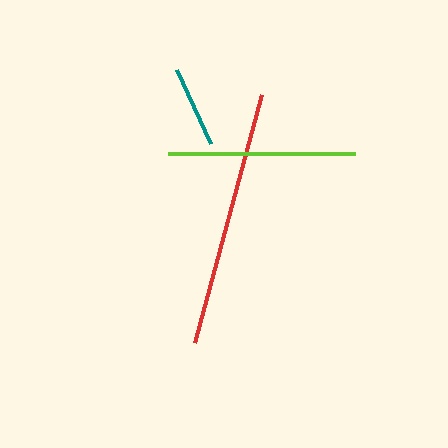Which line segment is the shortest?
The teal line is the shortest at approximately 82 pixels.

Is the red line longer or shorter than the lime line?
The red line is longer than the lime line.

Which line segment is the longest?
The red line is the longest at approximately 257 pixels.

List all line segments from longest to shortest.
From longest to shortest: red, lime, teal.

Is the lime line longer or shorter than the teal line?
The lime line is longer than the teal line.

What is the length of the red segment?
The red segment is approximately 257 pixels long.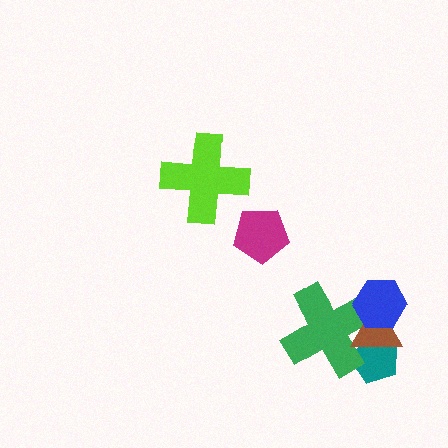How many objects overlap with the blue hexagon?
2 objects overlap with the blue hexagon.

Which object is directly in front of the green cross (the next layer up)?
The brown triangle is directly in front of the green cross.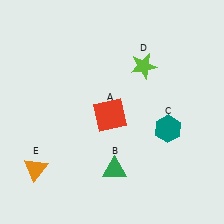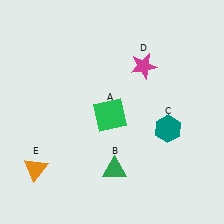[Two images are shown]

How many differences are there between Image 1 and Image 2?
There are 2 differences between the two images.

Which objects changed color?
A changed from red to green. D changed from lime to magenta.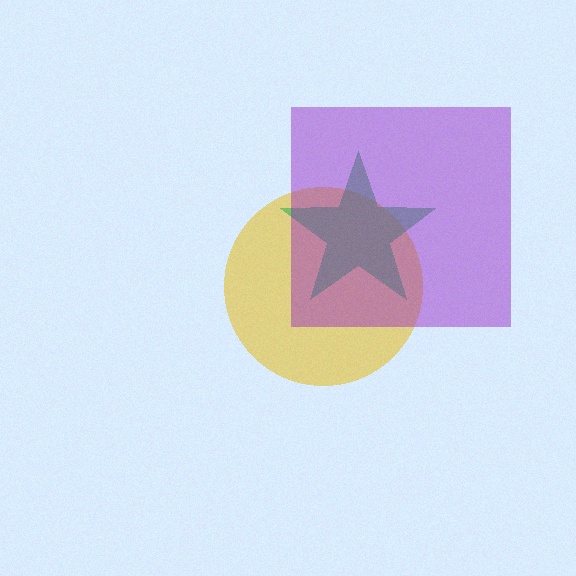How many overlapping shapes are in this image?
There are 3 overlapping shapes in the image.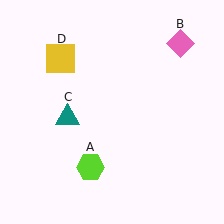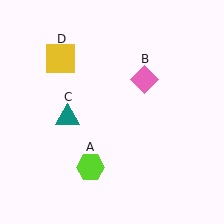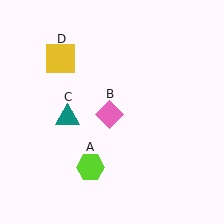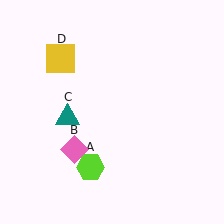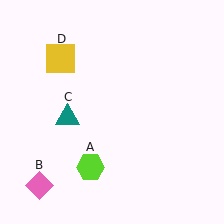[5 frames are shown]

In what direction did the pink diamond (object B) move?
The pink diamond (object B) moved down and to the left.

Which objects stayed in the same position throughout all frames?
Lime hexagon (object A) and teal triangle (object C) and yellow square (object D) remained stationary.